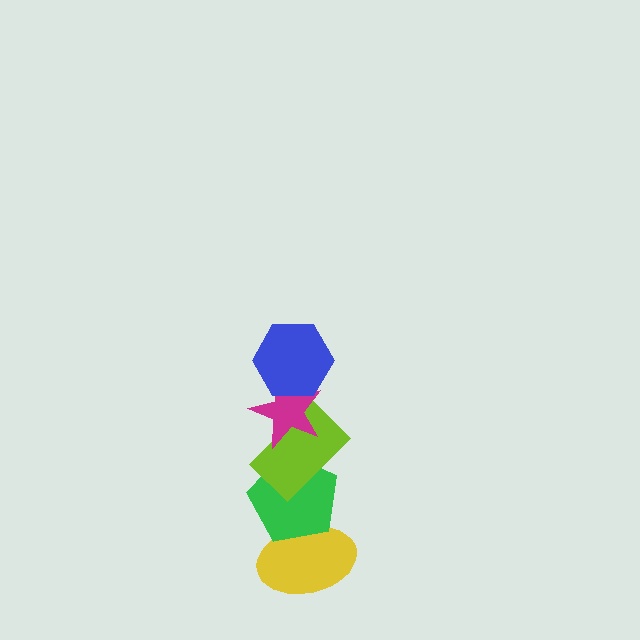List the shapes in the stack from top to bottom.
From top to bottom: the blue hexagon, the magenta star, the lime rectangle, the green pentagon, the yellow ellipse.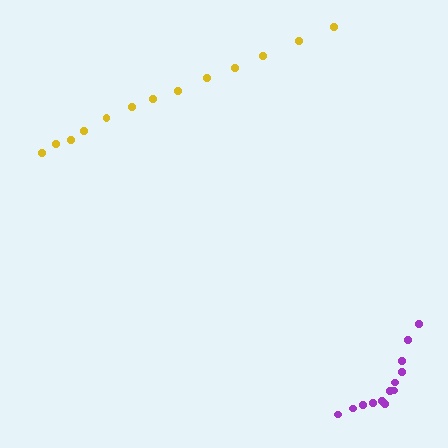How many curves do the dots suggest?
There are 2 distinct paths.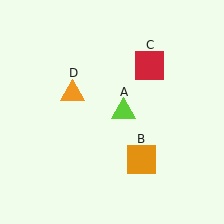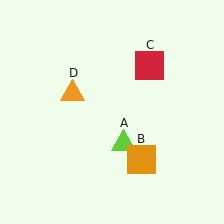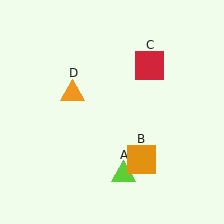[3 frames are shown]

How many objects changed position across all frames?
1 object changed position: lime triangle (object A).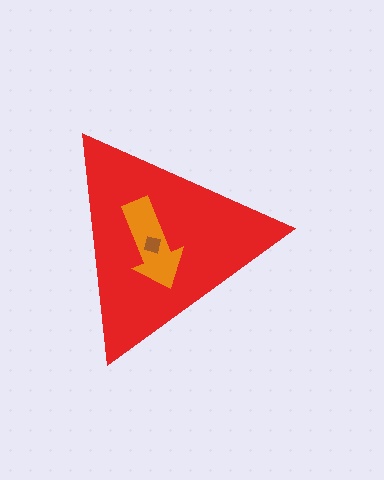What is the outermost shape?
The red triangle.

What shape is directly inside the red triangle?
The orange arrow.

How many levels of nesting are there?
3.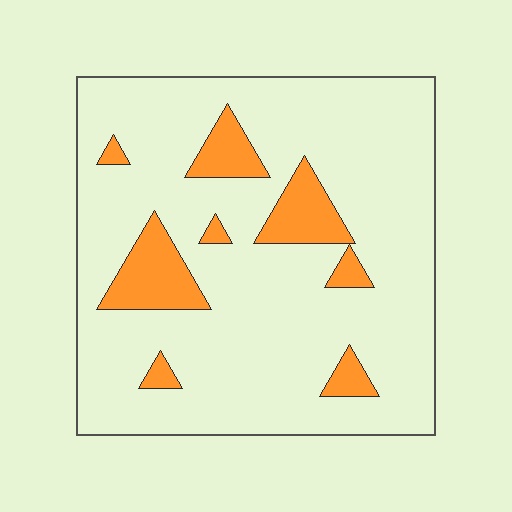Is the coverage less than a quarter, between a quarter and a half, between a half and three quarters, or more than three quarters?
Less than a quarter.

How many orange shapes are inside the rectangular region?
8.